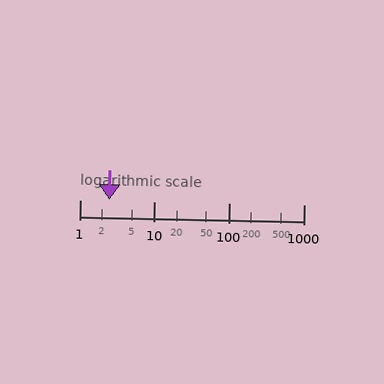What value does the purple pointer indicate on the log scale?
The pointer indicates approximately 2.5.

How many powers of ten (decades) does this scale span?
The scale spans 3 decades, from 1 to 1000.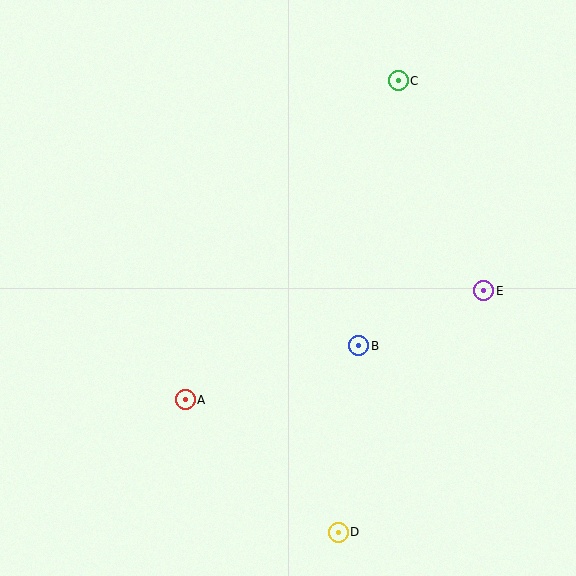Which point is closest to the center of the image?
Point B at (359, 346) is closest to the center.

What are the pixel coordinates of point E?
Point E is at (484, 291).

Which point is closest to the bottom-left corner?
Point A is closest to the bottom-left corner.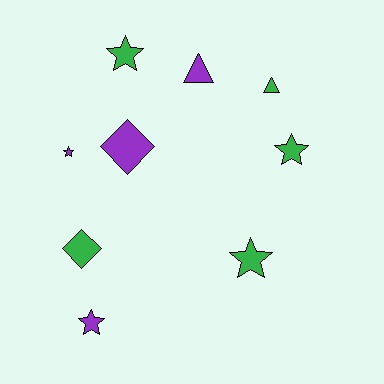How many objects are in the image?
There are 9 objects.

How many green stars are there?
There are 3 green stars.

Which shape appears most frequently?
Star, with 5 objects.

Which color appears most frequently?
Green, with 5 objects.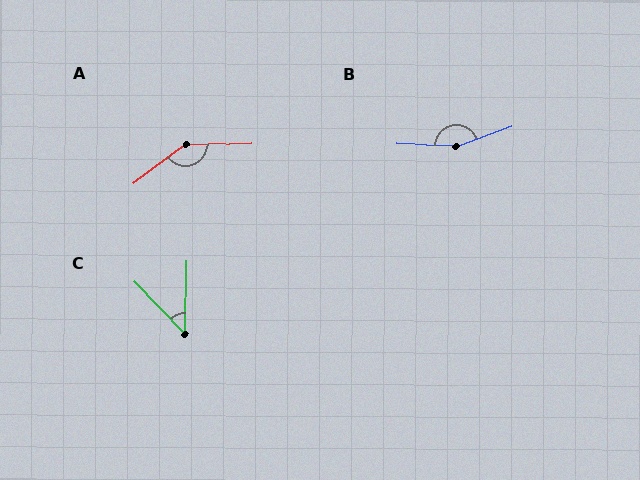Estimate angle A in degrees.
Approximately 145 degrees.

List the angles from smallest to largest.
C (45°), A (145°), B (158°).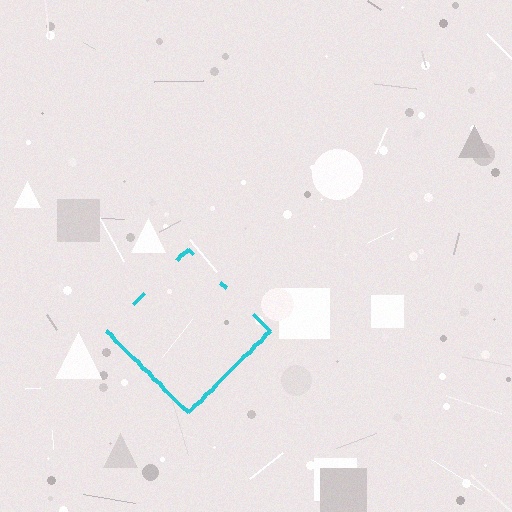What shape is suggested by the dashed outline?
The dashed outline suggests a diamond.